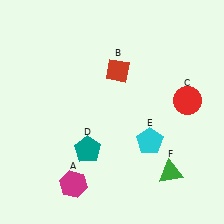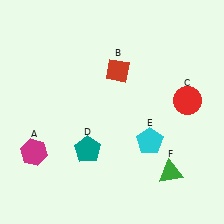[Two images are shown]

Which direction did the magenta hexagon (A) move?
The magenta hexagon (A) moved left.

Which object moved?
The magenta hexagon (A) moved left.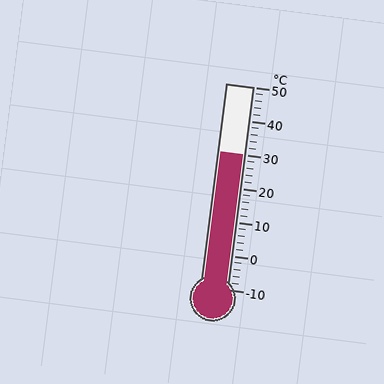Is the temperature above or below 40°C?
The temperature is below 40°C.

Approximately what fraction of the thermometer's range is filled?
The thermometer is filled to approximately 65% of its range.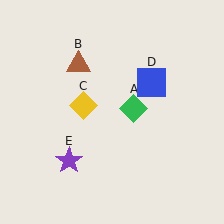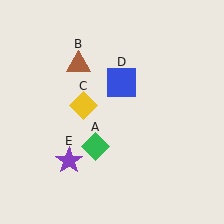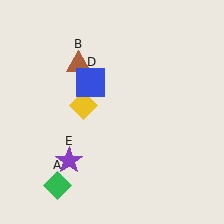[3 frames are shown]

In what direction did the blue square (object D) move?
The blue square (object D) moved left.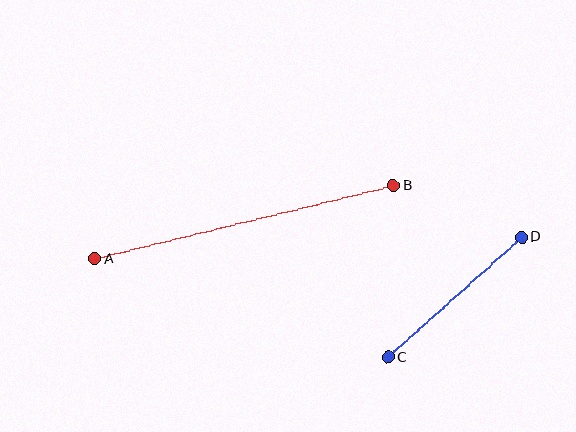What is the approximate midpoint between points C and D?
The midpoint is at approximately (455, 297) pixels.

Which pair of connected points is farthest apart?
Points A and B are farthest apart.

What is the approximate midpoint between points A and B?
The midpoint is at approximately (244, 222) pixels.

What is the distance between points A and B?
The distance is approximately 308 pixels.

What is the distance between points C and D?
The distance is approximately 180 pixels.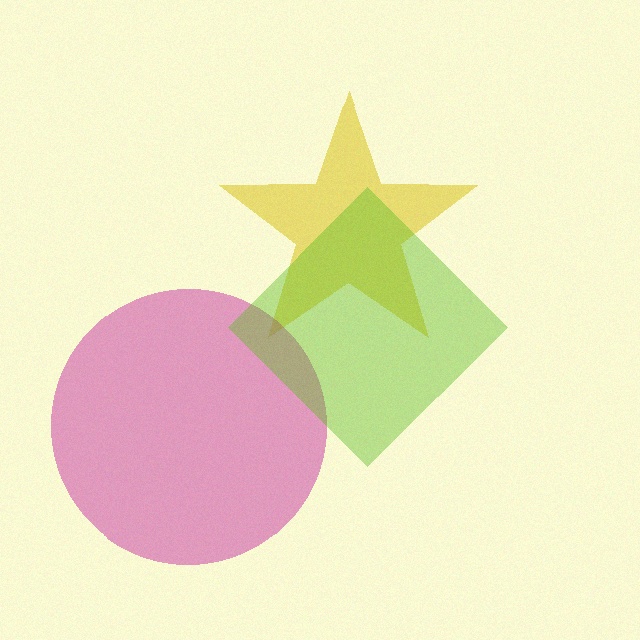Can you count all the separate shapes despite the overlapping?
Yes, there are 3 separate shapes.